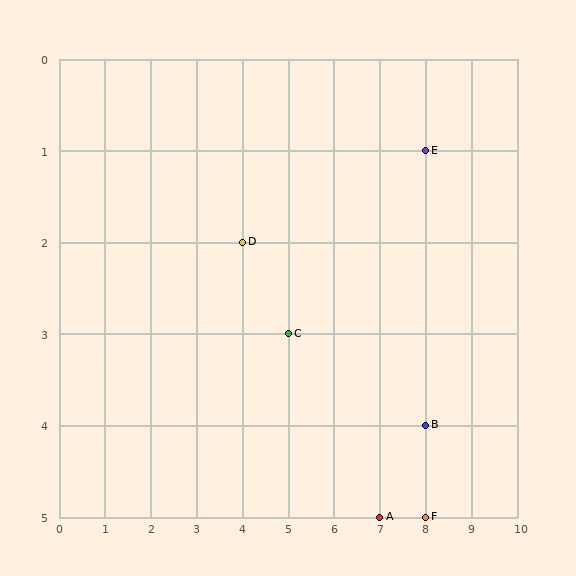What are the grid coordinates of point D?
Point D is at grid coordinates (4, 2).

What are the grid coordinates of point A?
Point A is at grid coordinates (7, 5).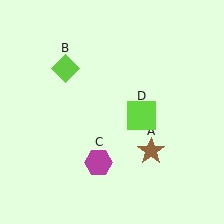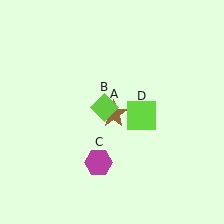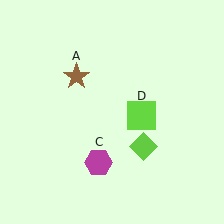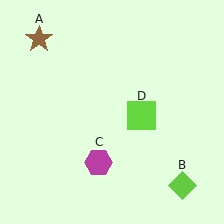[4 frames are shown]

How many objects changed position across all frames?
2 objects changed position: brown star (object A), lime diamond (object B).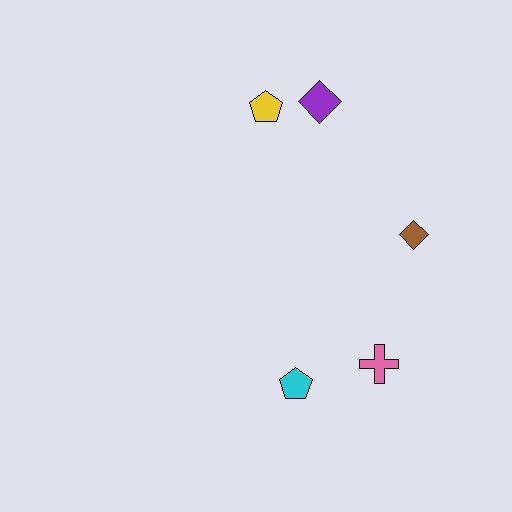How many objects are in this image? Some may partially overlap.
There are 5 objects.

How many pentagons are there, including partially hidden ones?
There are 2 pentagons.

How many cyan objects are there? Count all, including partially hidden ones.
There is 1 cyan object.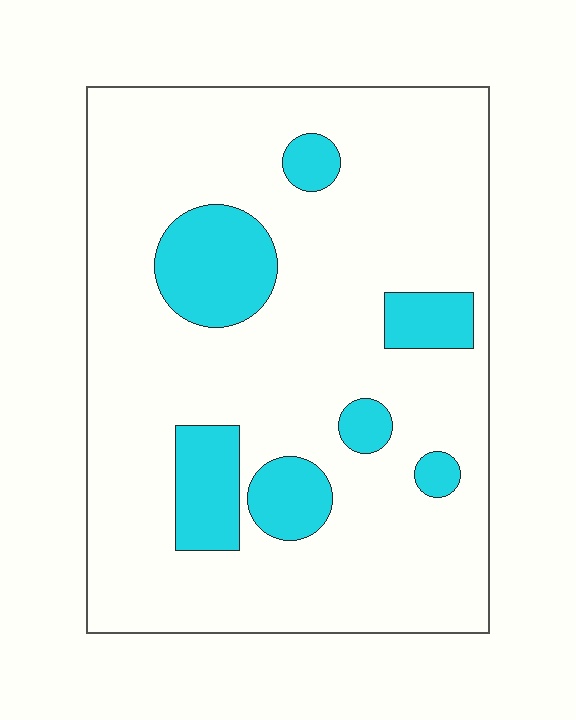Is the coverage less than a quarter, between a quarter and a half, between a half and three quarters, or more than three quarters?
Less than a quarter.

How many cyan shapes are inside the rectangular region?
7.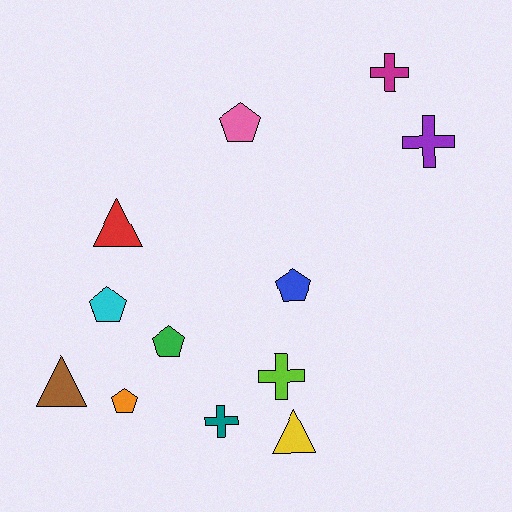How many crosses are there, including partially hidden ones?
There are 4 crosses.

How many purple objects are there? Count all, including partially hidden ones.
There is 1 purple object.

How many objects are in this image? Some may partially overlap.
There are 12 objects.